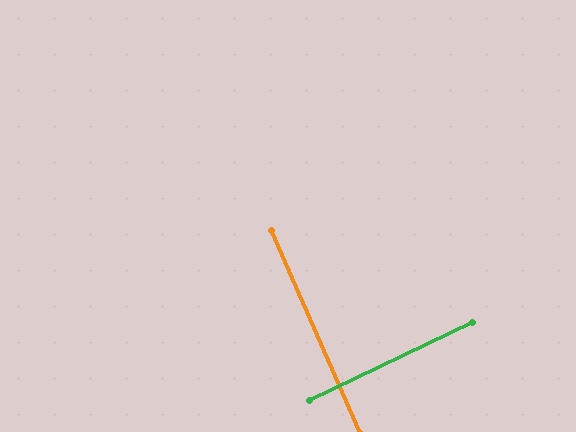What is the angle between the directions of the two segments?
Approximately 88 degrees.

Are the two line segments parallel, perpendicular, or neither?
Perpendicular — they meet at approximately 88°.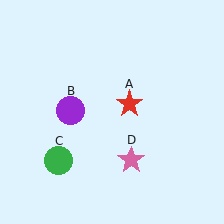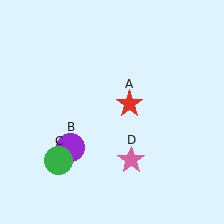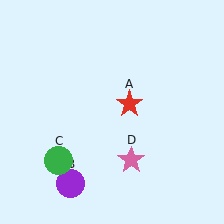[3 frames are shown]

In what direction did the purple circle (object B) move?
The purple circle (object B) moved down.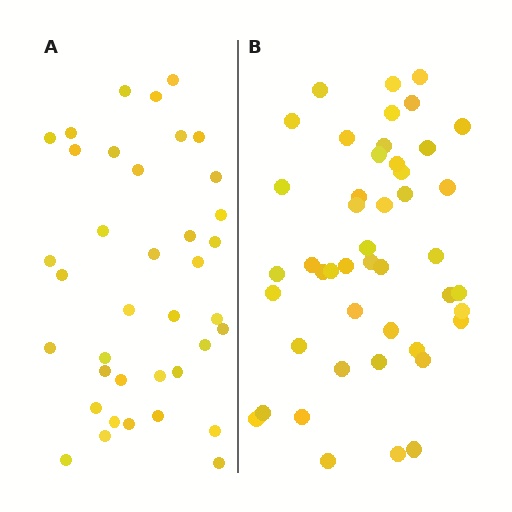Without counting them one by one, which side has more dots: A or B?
Region B (the right region) has more dots.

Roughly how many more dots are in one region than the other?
Region B has roughly 8 or so more dots than region A.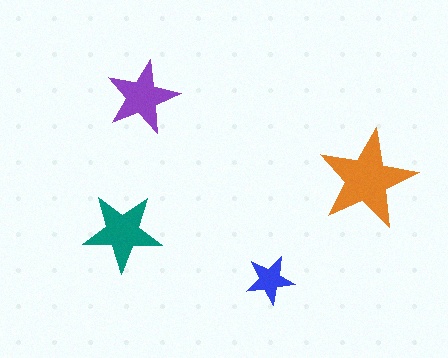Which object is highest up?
The purple star is topmost.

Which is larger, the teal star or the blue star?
The teal one.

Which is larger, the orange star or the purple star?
The orange one.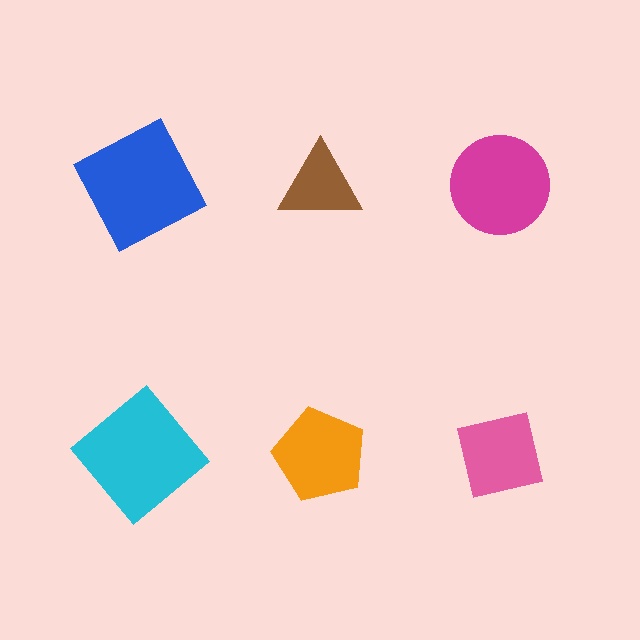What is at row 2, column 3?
A pink square.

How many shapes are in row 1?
3 shapes.